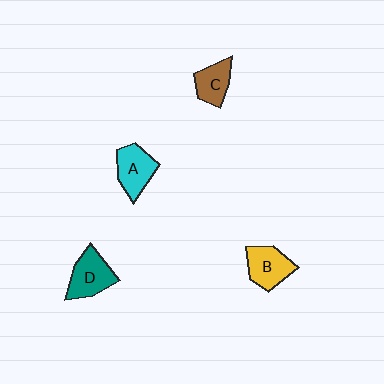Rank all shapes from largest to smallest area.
From largest to smallest: D (teal), A (cyan), B (yellow), C (brown).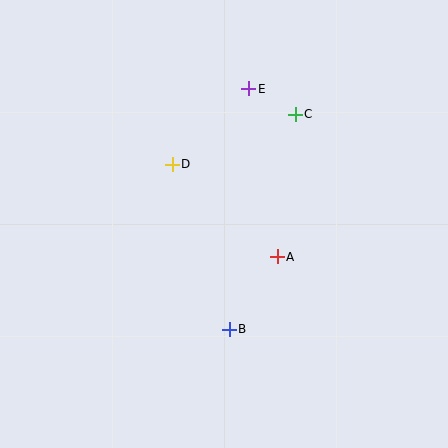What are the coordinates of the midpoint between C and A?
The midpoint between C and A is at (286, 185).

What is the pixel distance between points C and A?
The distance between C and A is 144 pixels.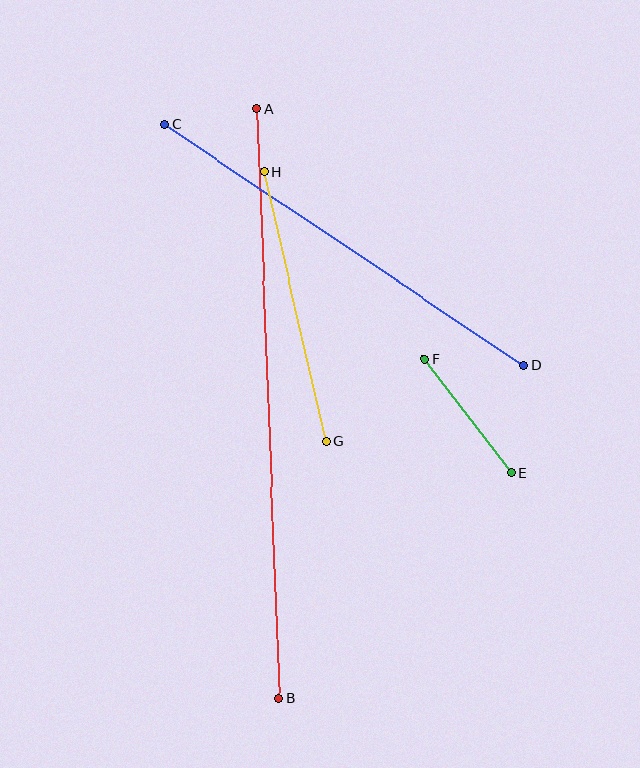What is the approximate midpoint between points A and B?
The midpoint is at approximately (268, 403) pixels.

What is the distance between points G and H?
The distance is approximately 277 pixels.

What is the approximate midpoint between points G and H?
The midpoint is at approximately (295, 306) pixels.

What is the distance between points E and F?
The distance is approximately 143 pixels.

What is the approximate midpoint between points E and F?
The midpoint is at approximately (468, 416) pixels.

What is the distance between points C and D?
The distance is approximately 432 pixels.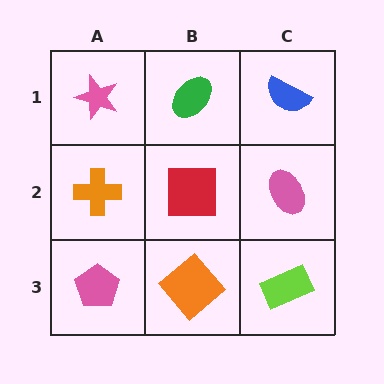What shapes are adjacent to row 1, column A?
An orange cross (row 2, column A), a green ellipse (row 1, column B).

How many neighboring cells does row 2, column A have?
3.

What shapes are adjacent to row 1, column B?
A red square (row 2, column B), a pink star (row 1, column A), a blue semicircle (row 1, column C).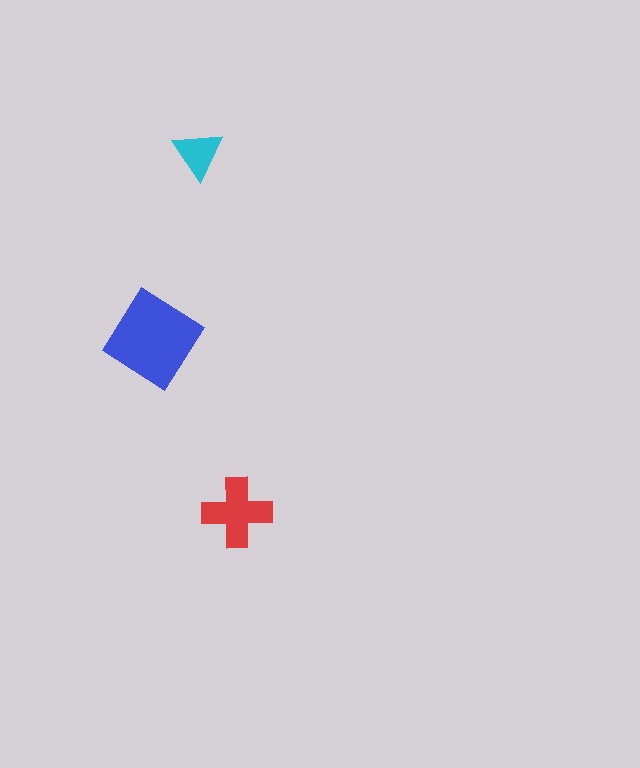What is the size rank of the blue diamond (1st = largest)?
1st.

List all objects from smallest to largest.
The cyan triangle, the red cross, the blue diamond.